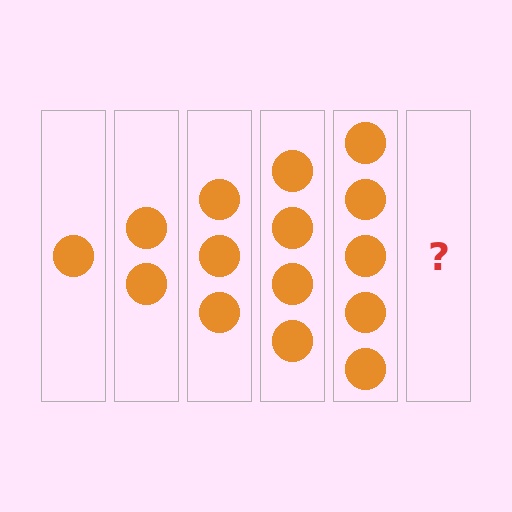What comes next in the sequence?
The next element should be 6 circles.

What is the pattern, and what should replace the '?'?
The pattern is that each step adds one more circle. The '?' should be 6 circles.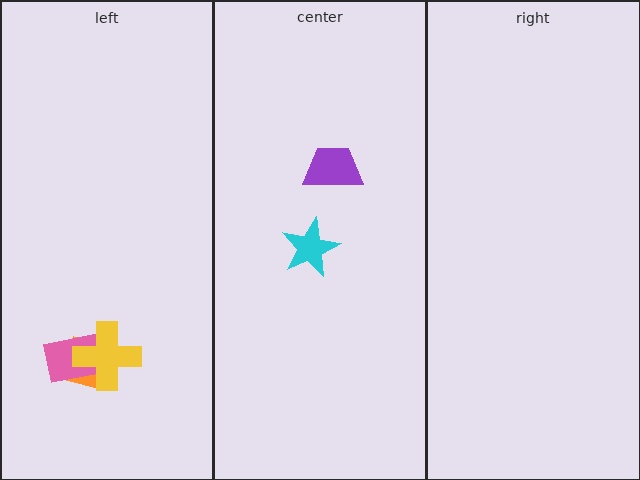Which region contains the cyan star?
The center region.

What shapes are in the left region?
The orange square, the pink rectangle, the yellow cross.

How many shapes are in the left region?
3.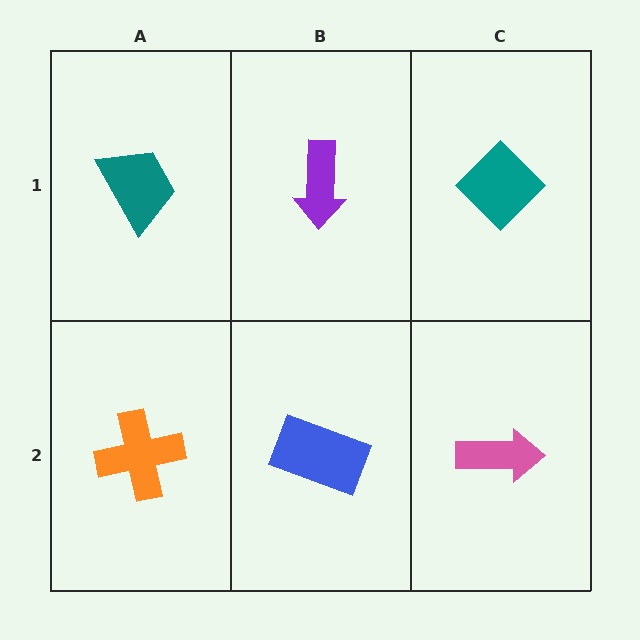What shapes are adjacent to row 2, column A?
A teal trapezoid (row 1, column A), a blue rectangle (row 2, column B).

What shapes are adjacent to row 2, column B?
A purple arrow (row 1, column B), an orange cross (row 2, column A), a pink arrow (row 2, column C).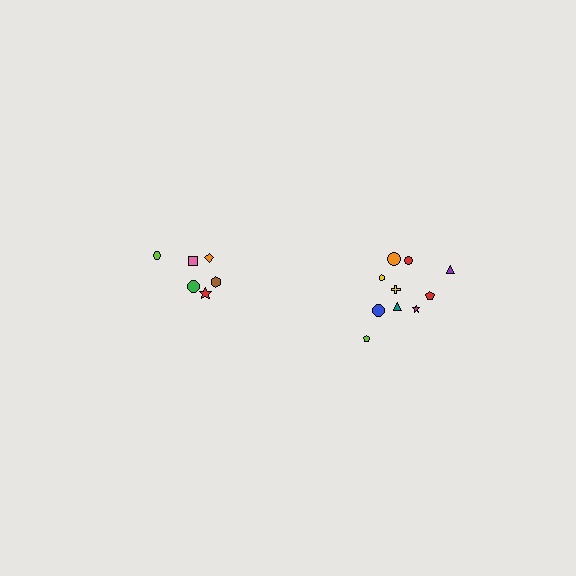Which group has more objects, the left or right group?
The right group.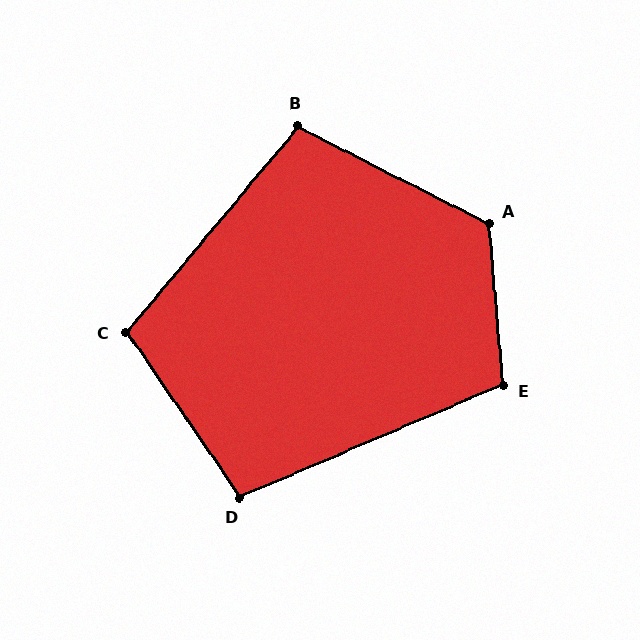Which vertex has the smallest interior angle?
D, at approximately 102 degrees.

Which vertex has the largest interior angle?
A, at approximately 122 degrees.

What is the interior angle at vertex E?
Approximately 108 degrees (obtuse).